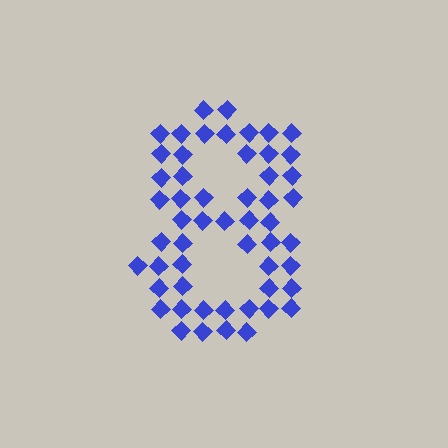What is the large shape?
The large shape is the digit 8.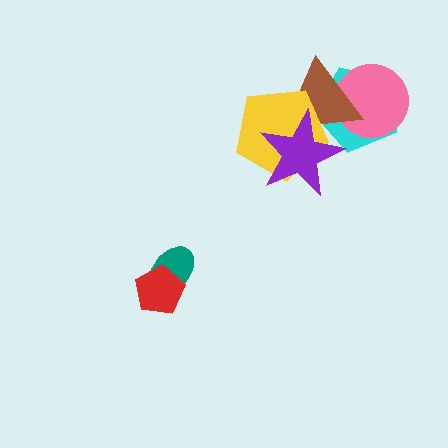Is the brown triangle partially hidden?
Yes, it is partially covered by another shape.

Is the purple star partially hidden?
No, no other shape covers it.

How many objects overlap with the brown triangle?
4 objects overlap with the brown triangle.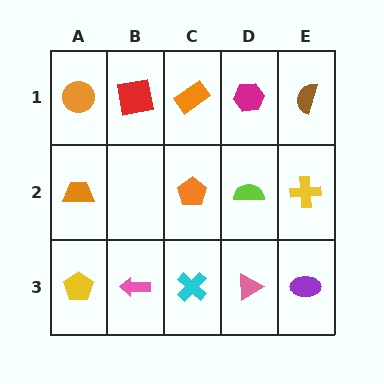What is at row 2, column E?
A yellow cross.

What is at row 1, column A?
An orange circle.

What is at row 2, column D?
A lime semicircle.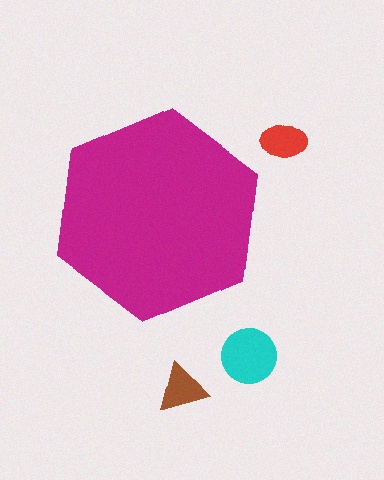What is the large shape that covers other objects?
A magenta hexagon.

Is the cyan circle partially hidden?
No, the cyan circle is fully visible.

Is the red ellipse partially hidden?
No, the red ellipse is fully visible.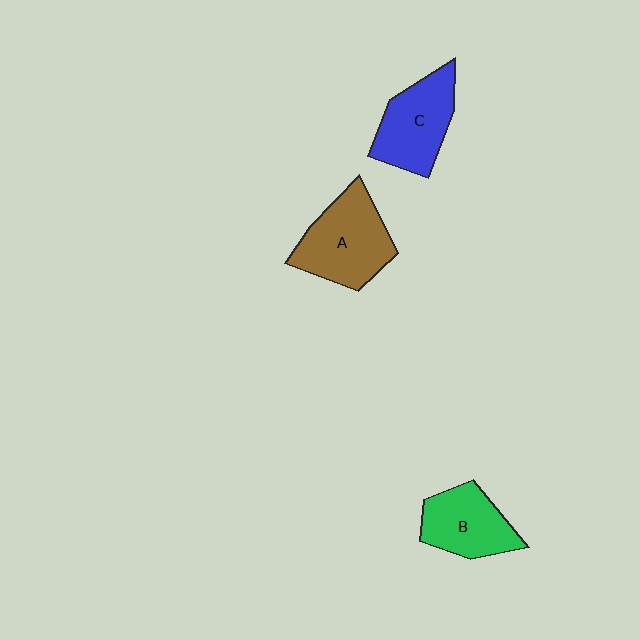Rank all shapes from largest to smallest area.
From largest to smallest: A (brown), C (blue), B (green).